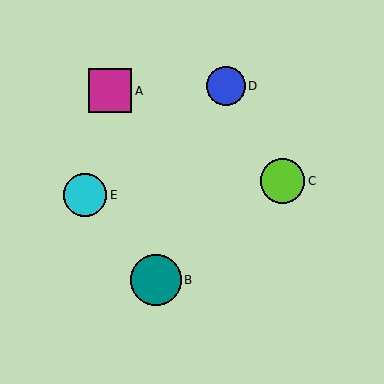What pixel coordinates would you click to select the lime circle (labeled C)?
Click at (283, 181) to select the lime circle C.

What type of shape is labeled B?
Shape B is a teal circle.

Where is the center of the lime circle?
The center of the lime circle is at (283, 181).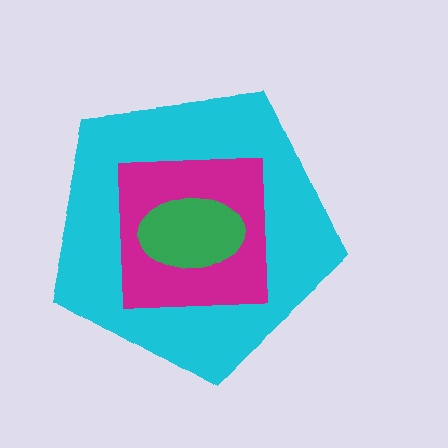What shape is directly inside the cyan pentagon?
The magenta square.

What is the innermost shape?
The green ellipse.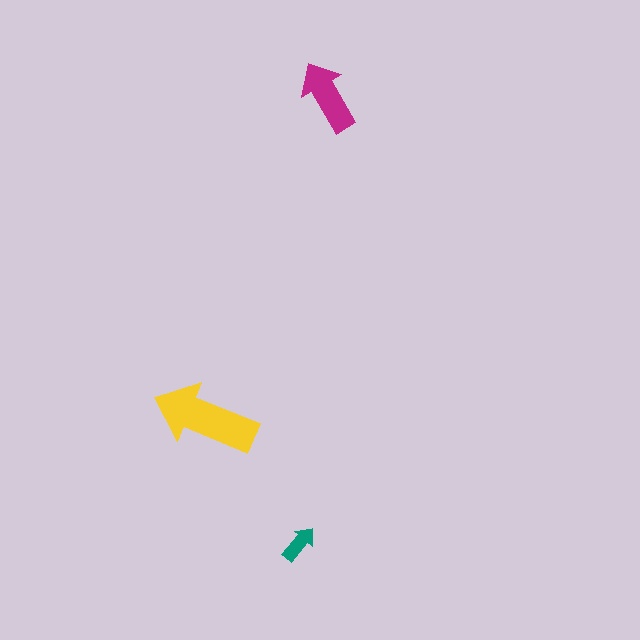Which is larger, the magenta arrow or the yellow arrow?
The yellow one.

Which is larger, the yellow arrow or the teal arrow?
The yellow one.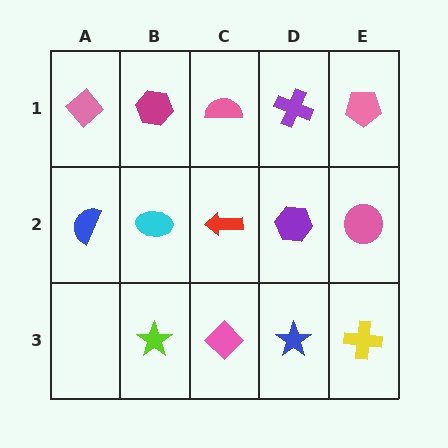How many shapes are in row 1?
5 shapes.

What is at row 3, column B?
A lime star.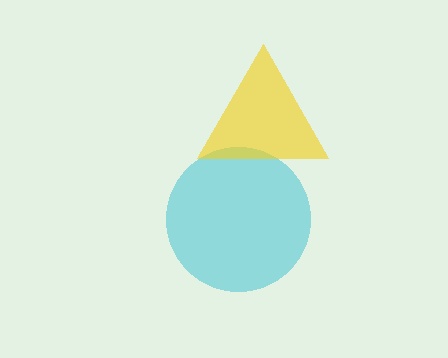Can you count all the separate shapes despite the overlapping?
Yes, there are 2 separate shapes.